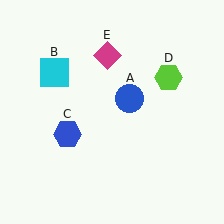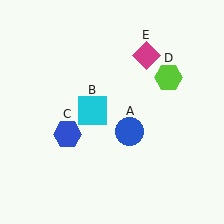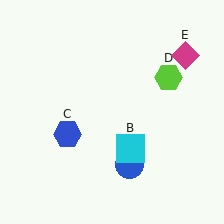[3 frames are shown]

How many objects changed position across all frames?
3 objects changed position: blue circle (object A), cyan square (object B), magenta diamond (object E).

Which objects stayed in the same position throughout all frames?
Blue hexagon (object C) and lime hexagon (object D) remained stationary.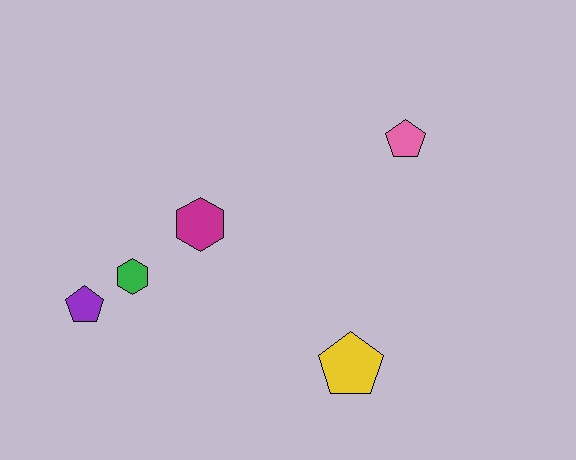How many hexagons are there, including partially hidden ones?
There are 2 hexagons.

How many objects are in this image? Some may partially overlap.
There are 5 objects.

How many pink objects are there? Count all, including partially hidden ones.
There is 1 pink object.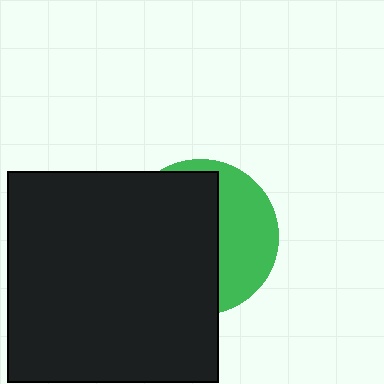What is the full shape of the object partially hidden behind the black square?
The partially hidden object is a green circle.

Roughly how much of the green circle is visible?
A small part of it is visible (roughly 38%).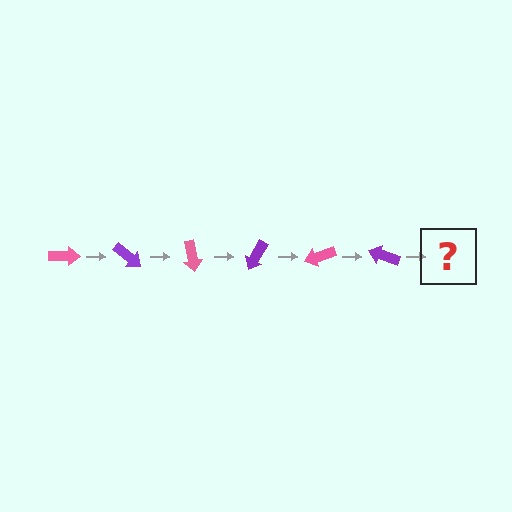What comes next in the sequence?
The next element should be a pink arrow, rotated 240 degrees from the start.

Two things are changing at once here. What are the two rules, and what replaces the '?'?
The two rules are that it rotates 40 degrees each step and the color cycles through pink and purple. The '?' should be a pink arrow, rotated 240 degrees from the start.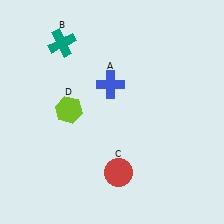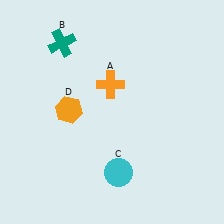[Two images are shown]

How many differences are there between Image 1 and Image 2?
There are 3 differences between the two images.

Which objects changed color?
A changed from blue to orange. C changed from red to cyan. D changed from lime to orange.